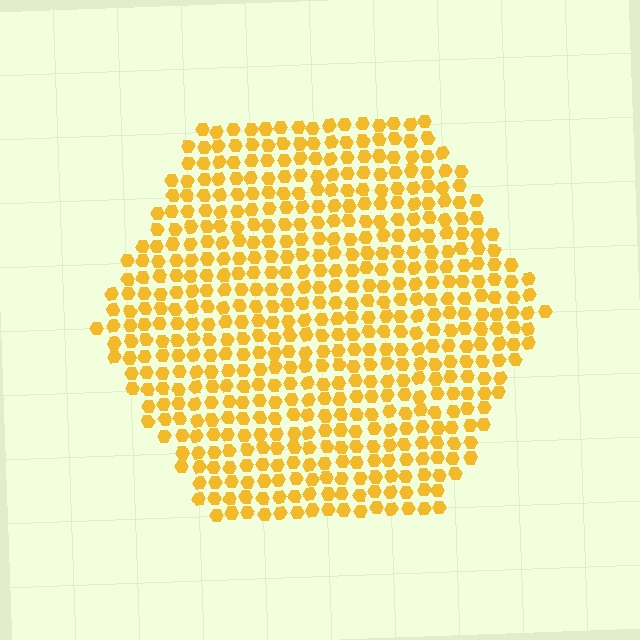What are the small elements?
The small elements are hexagons.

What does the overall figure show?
The overall figure shows a hexagon.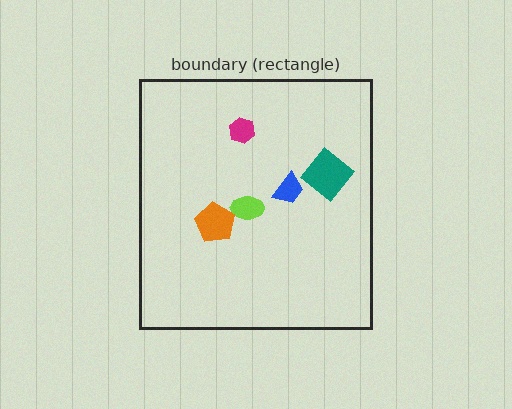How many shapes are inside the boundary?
5 inside, 0 outside.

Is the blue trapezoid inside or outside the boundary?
Inside.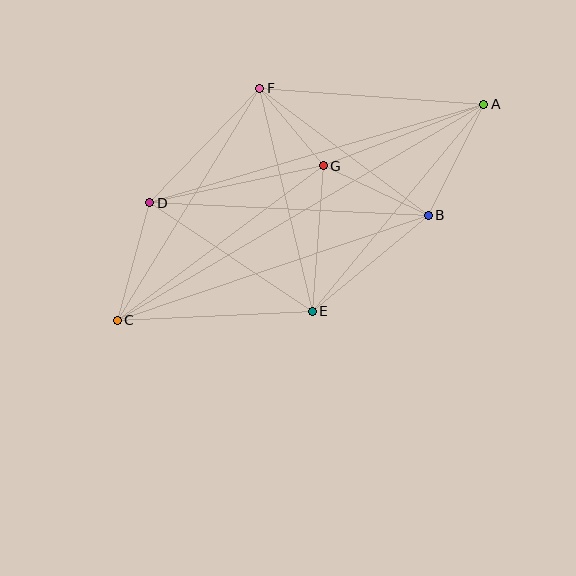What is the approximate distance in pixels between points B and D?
The distance between B and D is approximately 279 pixels.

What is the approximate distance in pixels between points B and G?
The distance between B and G is approximately 116 pixels.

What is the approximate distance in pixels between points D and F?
The distance between D and F is approximately 159 pixels.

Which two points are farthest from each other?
Points A and C are farthest from each other.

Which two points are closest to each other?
Points F and G are closest to each other.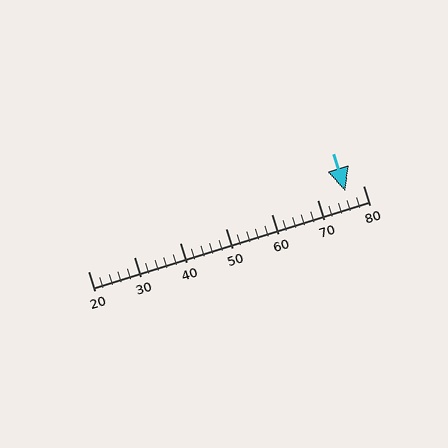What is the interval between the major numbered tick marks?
The major tick marks are spaced 10 units apart.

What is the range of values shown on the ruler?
The ruler shows values from 20 to 80.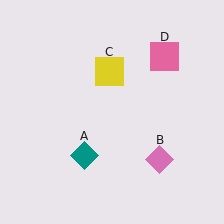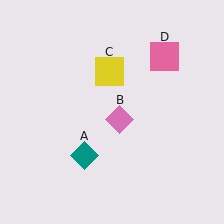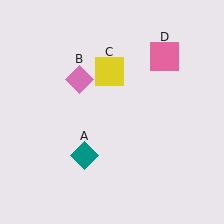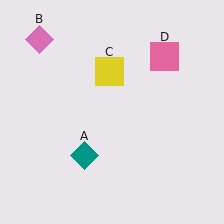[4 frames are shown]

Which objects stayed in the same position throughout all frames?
Teal diamond (object A) and yellow square (object C) and pink square (object D) remained stationary.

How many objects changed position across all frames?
1 object changed position: pink diamond (object B).